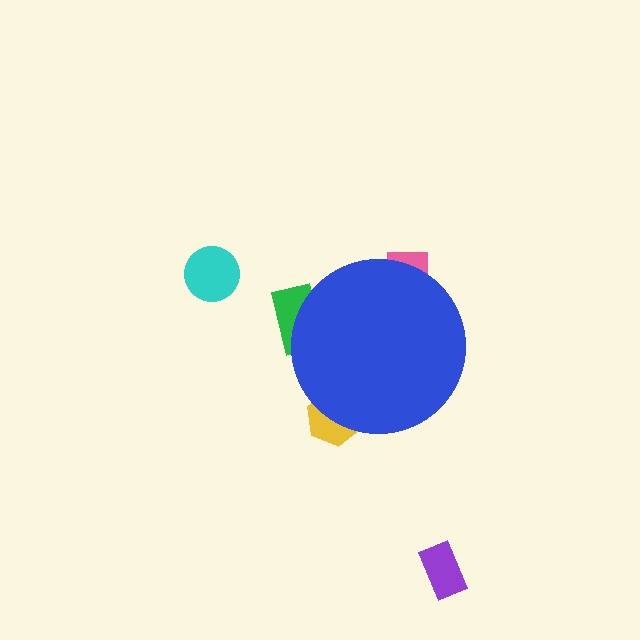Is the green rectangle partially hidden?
Yes, the green rectangle is partially hidden behind the blue circle.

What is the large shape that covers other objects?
A blue circle.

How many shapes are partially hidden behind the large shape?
3 shapes are partially hidden.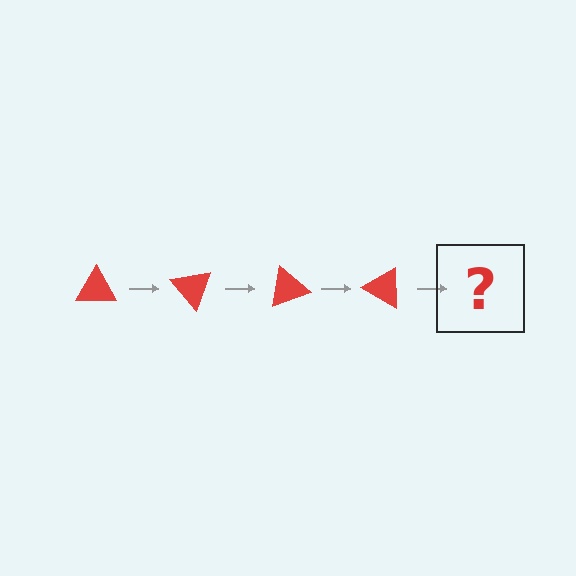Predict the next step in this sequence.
The next step is a red triangle rotated 200 degrees.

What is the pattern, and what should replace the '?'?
The pattern is that the triangle rotates 50 degrees each step. The '?' should be a red triangle rotated 200 degrees.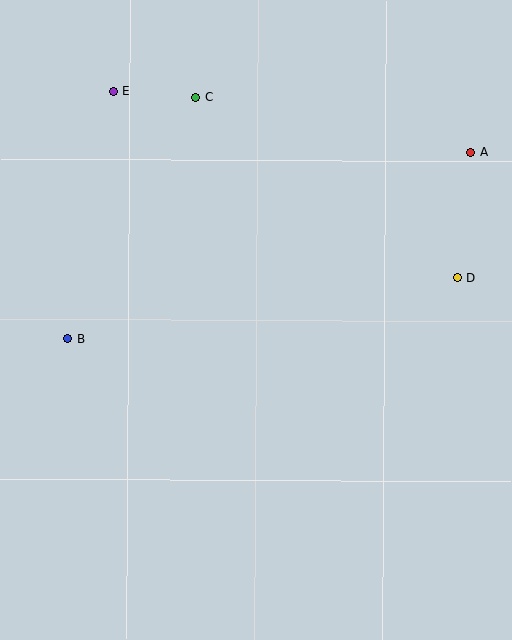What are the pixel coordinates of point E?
Point E is at (114, 91).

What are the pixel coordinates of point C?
Point C is at (196, 97).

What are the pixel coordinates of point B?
Point B is at (68, 339).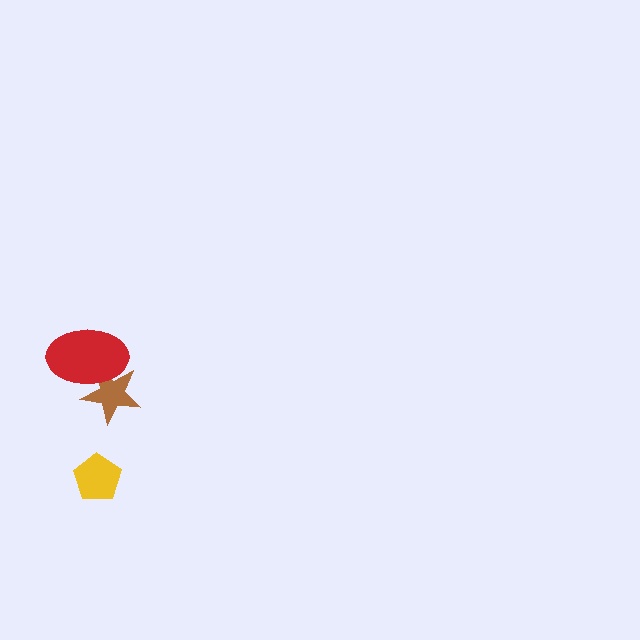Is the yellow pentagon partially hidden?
No, no other shape covers it.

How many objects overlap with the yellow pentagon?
0 objects overlap with the yellow pentagon.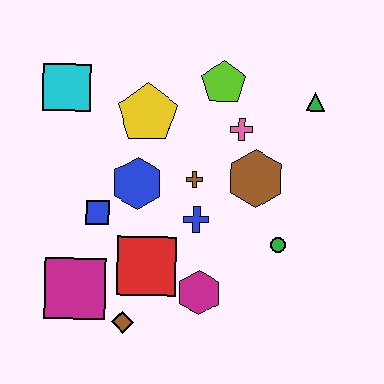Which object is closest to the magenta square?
The brown diamond is closest to the magenta square.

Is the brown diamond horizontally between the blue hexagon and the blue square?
Yes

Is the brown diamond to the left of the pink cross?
Yes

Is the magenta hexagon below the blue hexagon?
Yes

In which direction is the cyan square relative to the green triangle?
The cyan square is to the left of the green triangle.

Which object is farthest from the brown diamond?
The green triangle is farthest from the brown diamond.